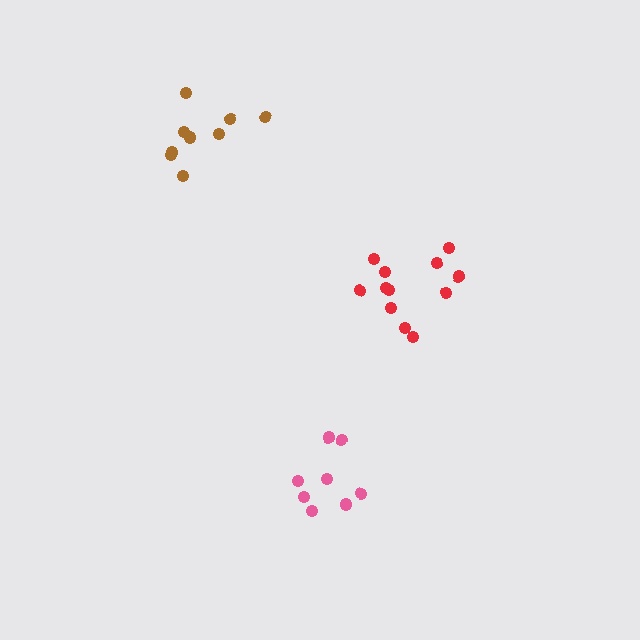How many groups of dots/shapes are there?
There are 3 groups.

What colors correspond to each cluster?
The clusters are colored: brown, pink, red.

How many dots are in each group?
Group 1: 9 dots, Group 2: 8 dots, Group 3: 12 dots (29 total).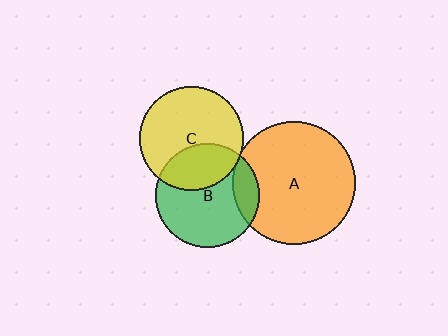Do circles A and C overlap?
Yes.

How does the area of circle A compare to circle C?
Approximately 1.4 times.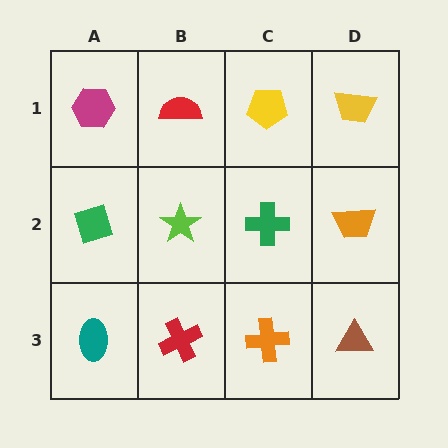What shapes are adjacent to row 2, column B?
A red semicircle (row 1, column B), a red cross (row 3, column B), a green diamond (row 2, column A), a green cross (row 2, column C).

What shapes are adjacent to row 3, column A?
A green diamond (row 2, column A), a red cross (row 3, column B).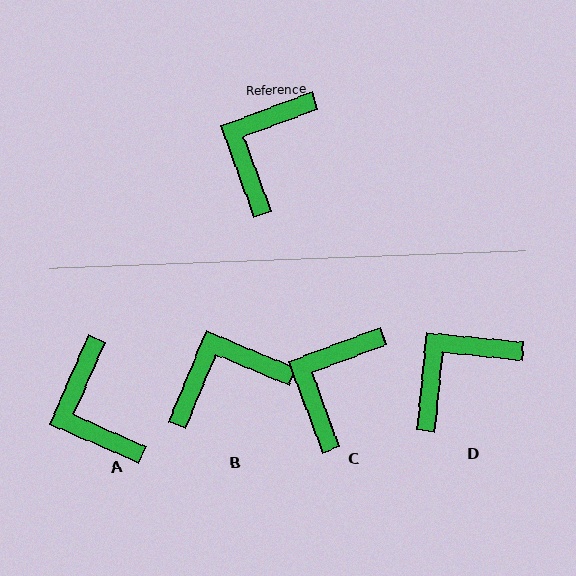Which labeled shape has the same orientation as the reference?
C.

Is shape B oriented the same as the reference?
No, it is off by about 43 degrees.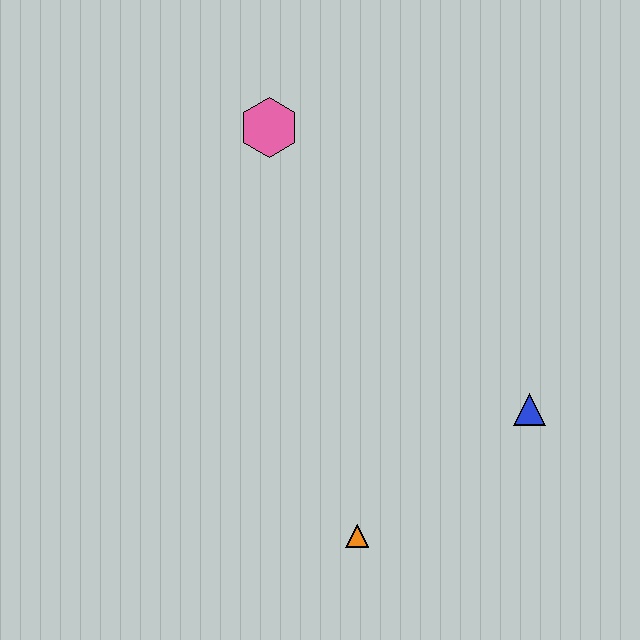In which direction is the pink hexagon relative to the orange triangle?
The pink hexagon is above the orange triangle.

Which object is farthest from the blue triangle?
The pink hexagon is farthest from the blue triangle.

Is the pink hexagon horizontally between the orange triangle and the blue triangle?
No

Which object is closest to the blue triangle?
The orange triangle is closest to the blue triangle.